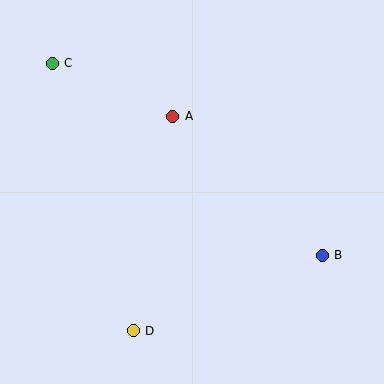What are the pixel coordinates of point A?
Point A is at (173, 116).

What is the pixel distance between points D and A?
The distance between D and A is 218 pixels.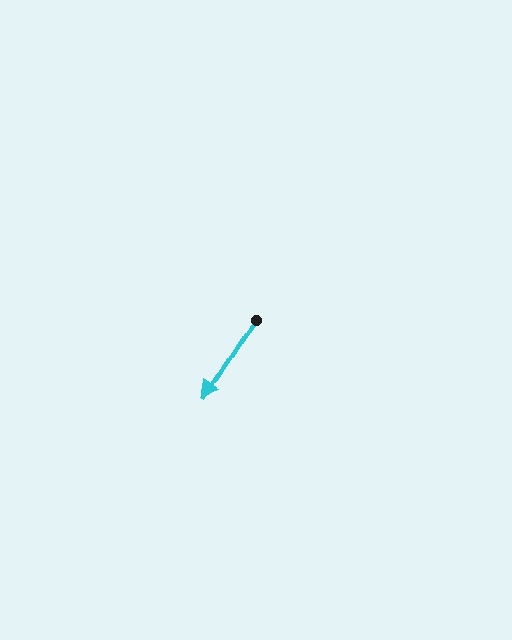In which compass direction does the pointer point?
Southwest.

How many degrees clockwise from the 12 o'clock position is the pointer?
Approximately 213 degrees.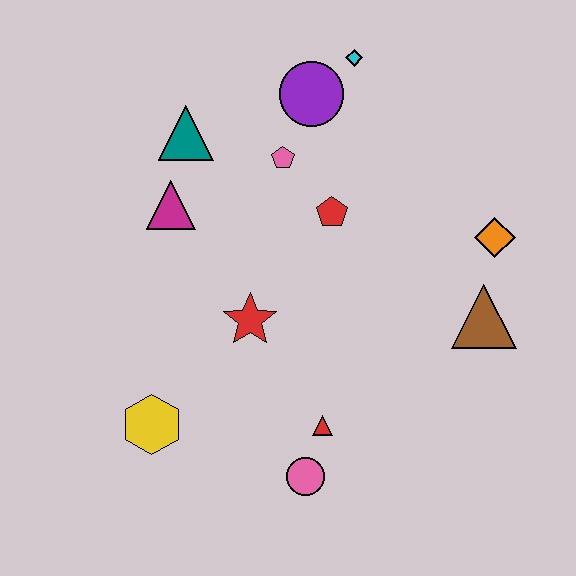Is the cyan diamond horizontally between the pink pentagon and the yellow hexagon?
No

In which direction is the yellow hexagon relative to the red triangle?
The yellow hexagon is to the left of the red triangle.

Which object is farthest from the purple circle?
The pink circle is farthest from the purple circle.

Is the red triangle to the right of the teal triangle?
Yes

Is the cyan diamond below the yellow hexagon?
No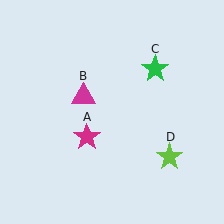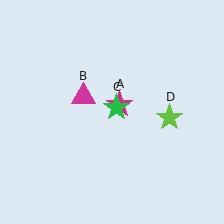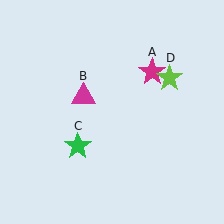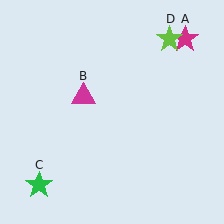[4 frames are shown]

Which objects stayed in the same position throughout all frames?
Magenta triangle (object B) remained stationary.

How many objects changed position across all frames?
3 objects changed position: magenta star (object A), green star (object C), lime star (object D).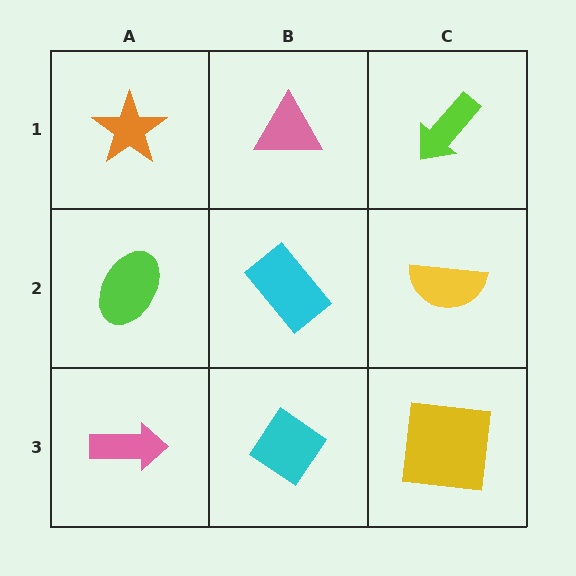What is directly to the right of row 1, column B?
A lime arrow.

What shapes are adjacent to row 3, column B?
A cyan rectangle (row 2, column B), a pink arrow (row 3, column A), a yellow square (row 3, column C).